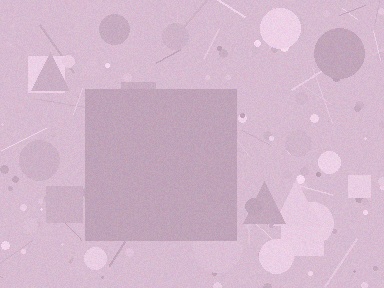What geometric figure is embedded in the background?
A square is embedded in the background.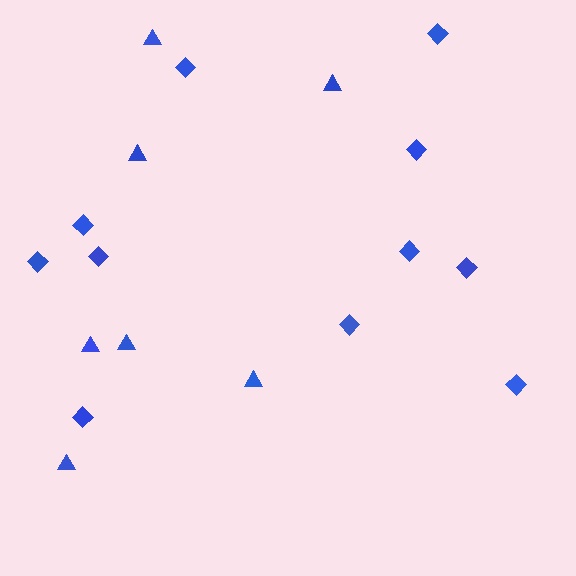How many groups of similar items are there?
There are 2 groups: one group of triangles (7) and one group of diamonds (11).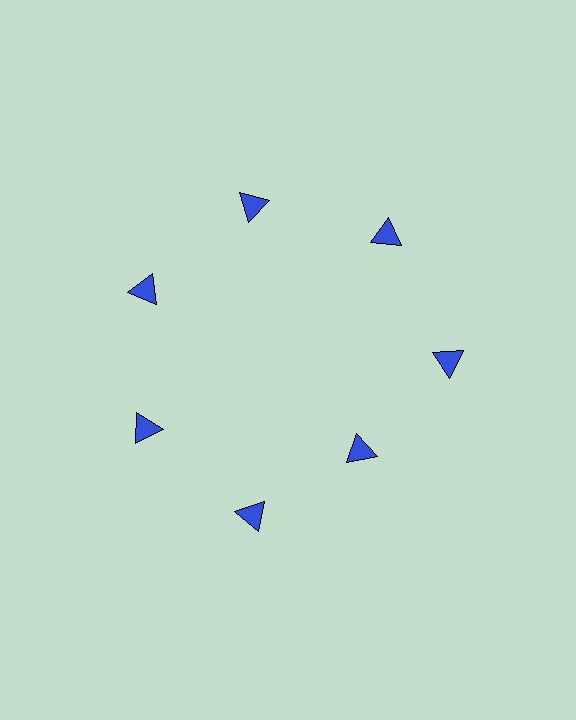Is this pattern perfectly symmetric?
No. The 7 blue triangles are arranged in a ring, but one element near the 5 o'clock position is pulled inward toward the center, breaking the 7-fold rotational symmetry.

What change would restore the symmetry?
The symmetry would be restored by moving it outward, back onto the ring so that all 7 triangles sit at equal angles and equal distance from the center.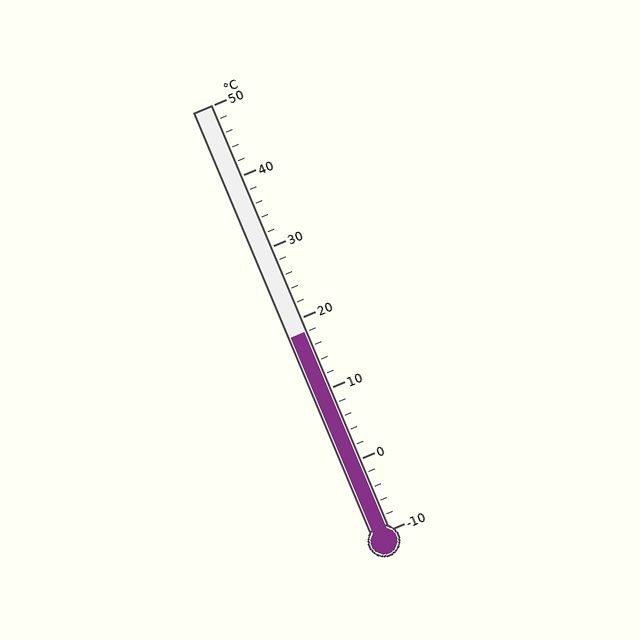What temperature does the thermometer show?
The thermometer shows approximately 18°C.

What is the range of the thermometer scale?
The thermometer scale ranges from -10°C to 50°C.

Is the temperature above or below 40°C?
The temperature is below 40°C.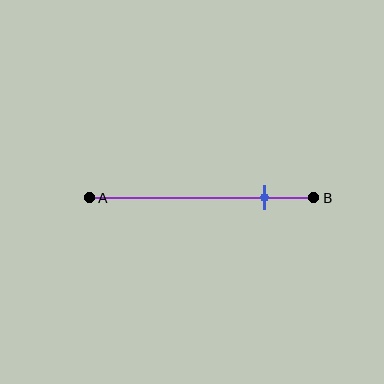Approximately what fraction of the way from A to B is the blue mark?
The blue mark is approximately 80% of the way from A to B.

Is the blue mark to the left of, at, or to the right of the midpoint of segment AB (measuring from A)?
The blue mark is to the right of the midpoint of segment AB.